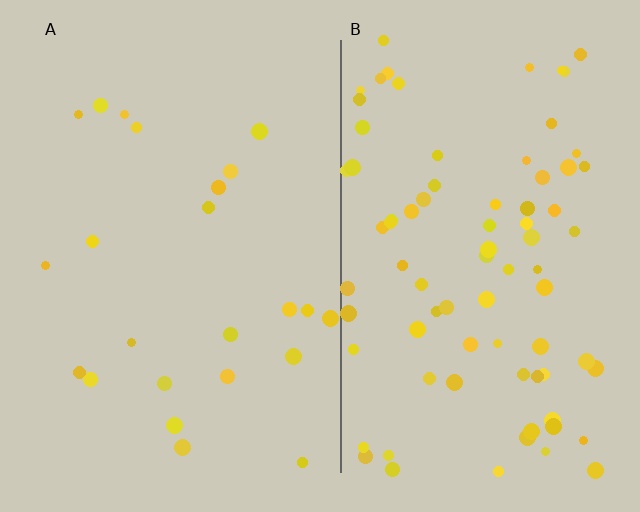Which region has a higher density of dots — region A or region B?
B (the right).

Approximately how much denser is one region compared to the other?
Approximately 3.5× — region B over region A.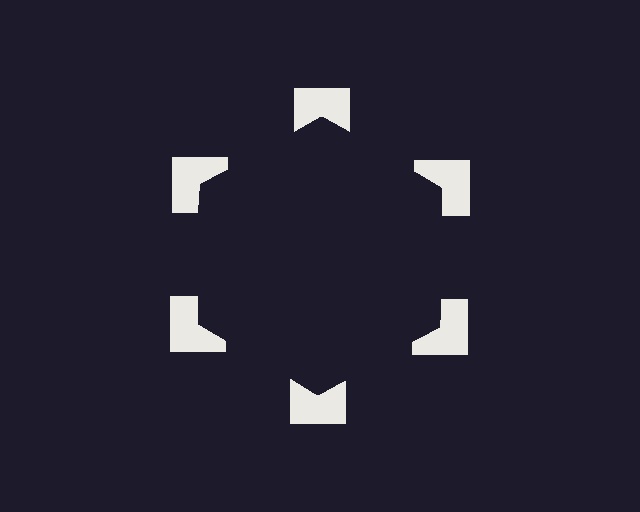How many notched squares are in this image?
There are 6 — one at each vertex of the illusory hexagon.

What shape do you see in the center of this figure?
An illusory hexagon — its edges are inferred from the aligned wedge cuts in the notched squares, not physically drawn.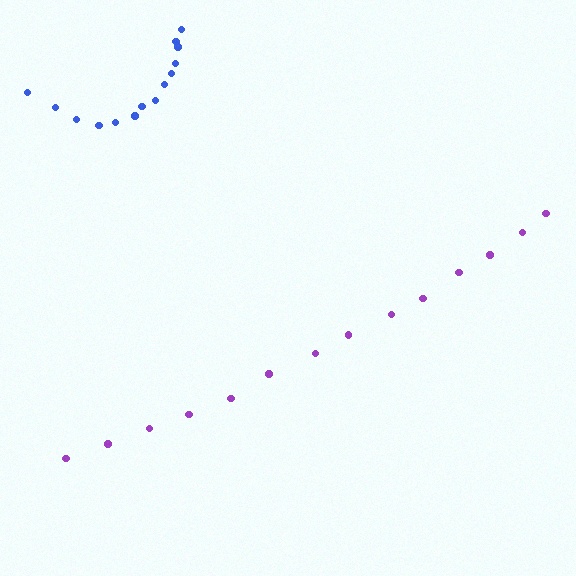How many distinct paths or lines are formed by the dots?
There are 2 distinct paths.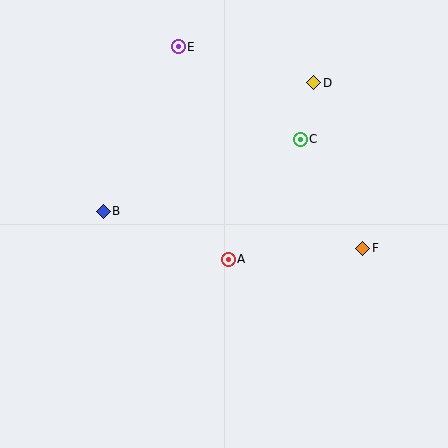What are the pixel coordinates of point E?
Point E is at (178, 47).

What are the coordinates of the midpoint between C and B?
The midpoint between C and B is at (202, 175).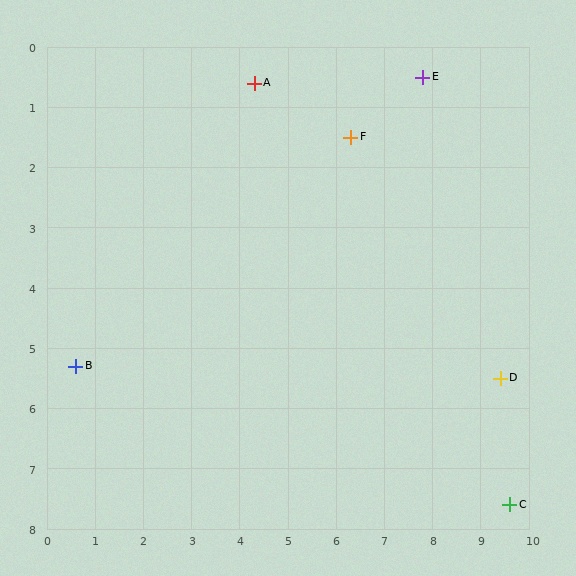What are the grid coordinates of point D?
Point D is at approximately (9.4, 5.5).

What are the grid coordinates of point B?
Point B is at approximately (0.6, 5.3).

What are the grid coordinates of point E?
Point E is at approximately (7.8, 0.5).